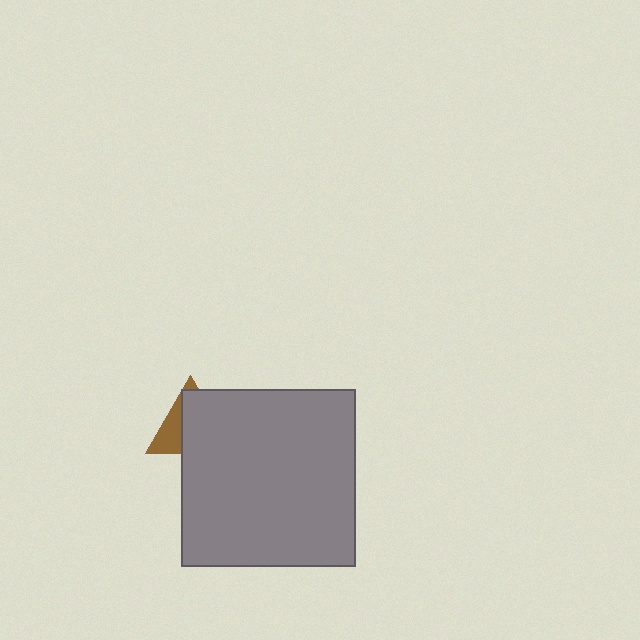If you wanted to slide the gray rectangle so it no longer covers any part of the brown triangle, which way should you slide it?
Slide it toward the lower-right — that is the most direct way to separate the two shapes.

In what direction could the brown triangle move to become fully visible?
The brown triangle could move toward the upper-left. That would shift it out from behind the gray rectangle entirely.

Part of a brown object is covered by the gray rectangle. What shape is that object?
It is a triangle.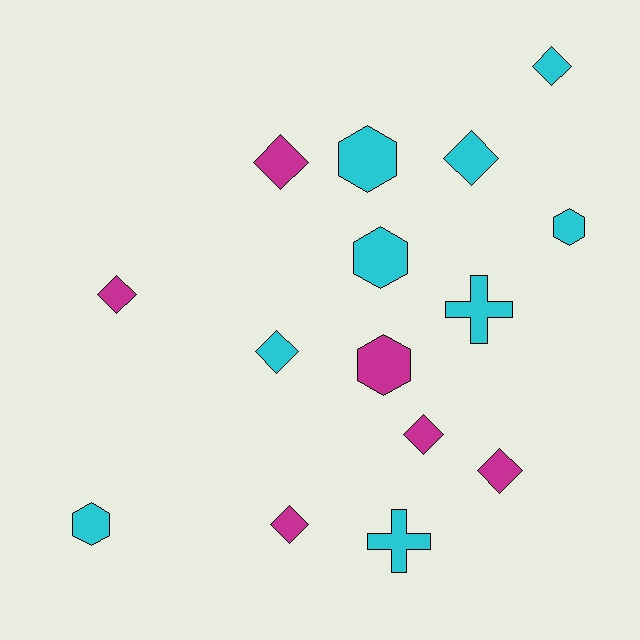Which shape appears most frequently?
Diamond, with 8 objects.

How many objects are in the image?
There are 15 objects.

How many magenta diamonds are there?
There are 5 magenta diamonds.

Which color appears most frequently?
Cyan, with 9 objects.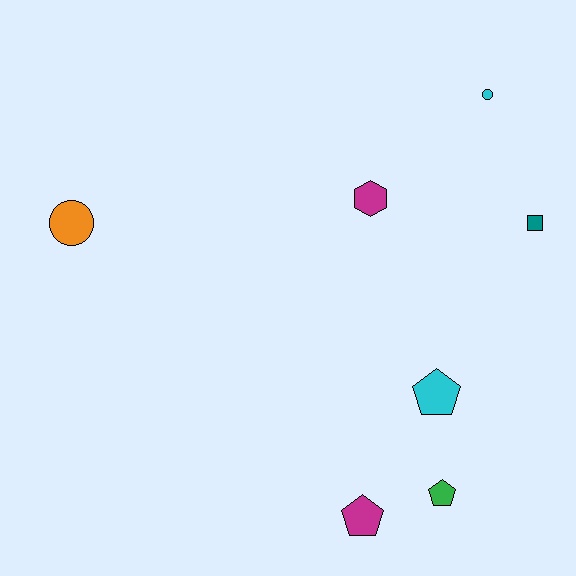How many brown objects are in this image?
There are no brown objects.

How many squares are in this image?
There is 1 square.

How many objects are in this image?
There are 7 objects.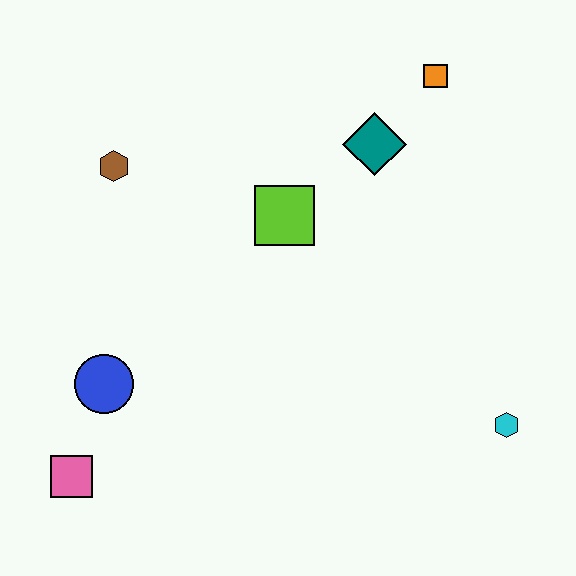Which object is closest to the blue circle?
The pink square is closest to the blue circle.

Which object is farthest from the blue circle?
The orange square is farthest from the blue circle.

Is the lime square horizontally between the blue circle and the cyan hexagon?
Yes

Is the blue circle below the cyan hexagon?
No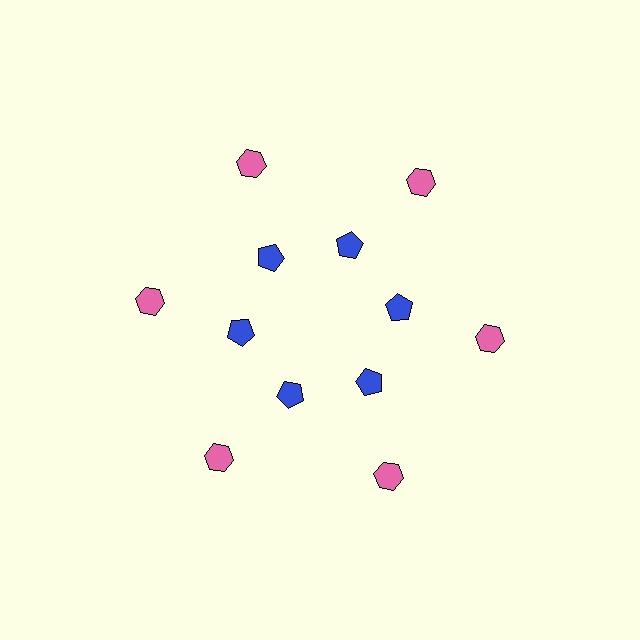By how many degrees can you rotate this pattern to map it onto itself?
The pattern maps onto itself every 60 degrees of rotation.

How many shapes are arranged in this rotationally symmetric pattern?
There are 12 shapes, arranged in 6 groups of 2.